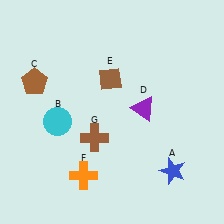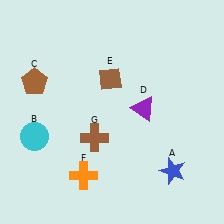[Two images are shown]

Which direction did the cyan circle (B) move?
The cyan circle (B) moved left.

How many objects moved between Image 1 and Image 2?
1 object moved between the two images.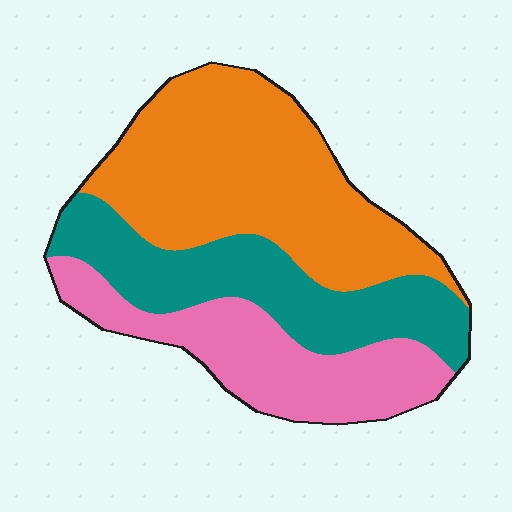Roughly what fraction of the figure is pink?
Pink covers around 25% of the figure.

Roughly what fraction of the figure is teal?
Teal takes up between a sixth and a third of the figure.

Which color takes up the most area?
Orange, at roughly 45%.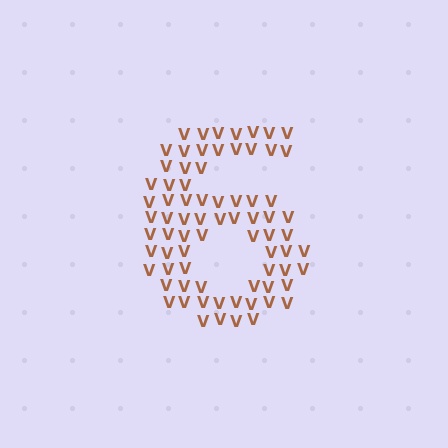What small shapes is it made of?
It is made of small letter V's.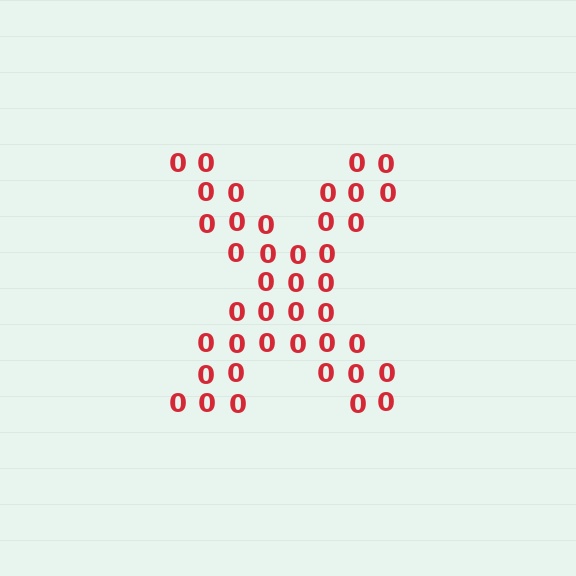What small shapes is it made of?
It is made of small digit 0's.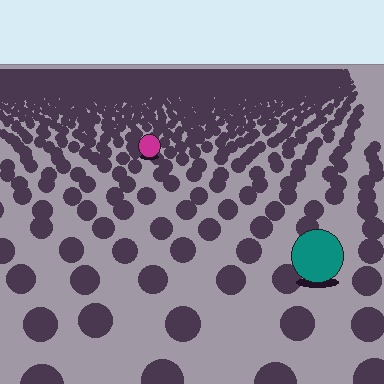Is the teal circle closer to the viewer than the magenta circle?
Yes. The teal circle is closer — you can tell from the texture gradient: the ground texture is coarser near it.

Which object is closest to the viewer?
The teal circle is closest. The texture marks near it are larger and more spread out.